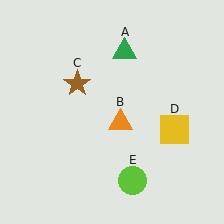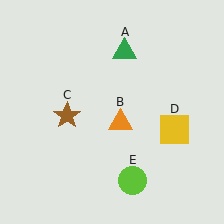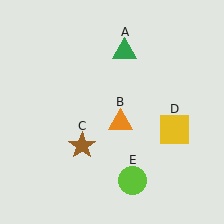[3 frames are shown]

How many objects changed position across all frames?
1 object changed position: brown star (object C).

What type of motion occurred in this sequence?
The brown star (object C) rotated counterclockwise around the center of the scene.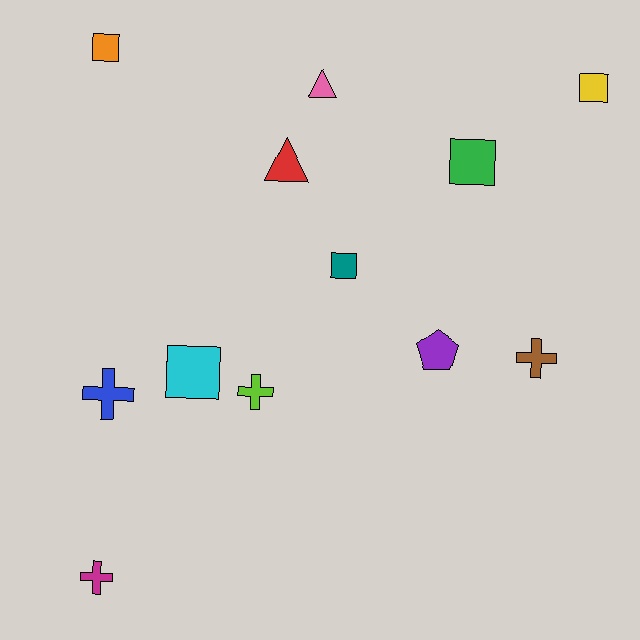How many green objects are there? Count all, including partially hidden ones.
There is 1 green object.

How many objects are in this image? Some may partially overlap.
There are 12 objects.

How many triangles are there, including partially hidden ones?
There are 2 triangles.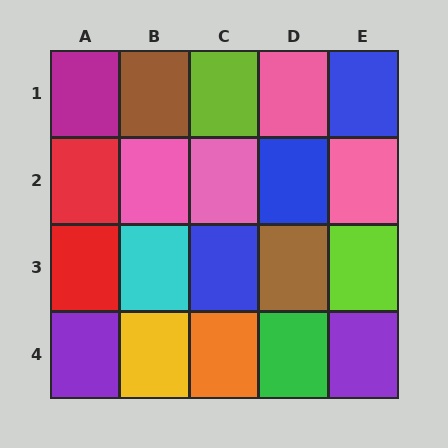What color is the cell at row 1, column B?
Brown.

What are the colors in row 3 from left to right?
Red, cyan, blue, brown, lime.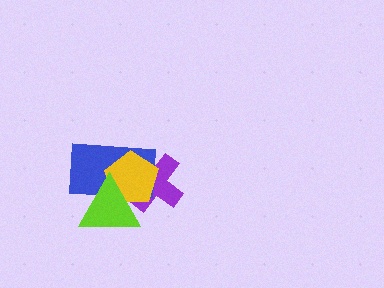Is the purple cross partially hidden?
Yes, it is partially covered by another shape.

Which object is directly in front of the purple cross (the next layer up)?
The blue rectangle is directly in front of the purple cross.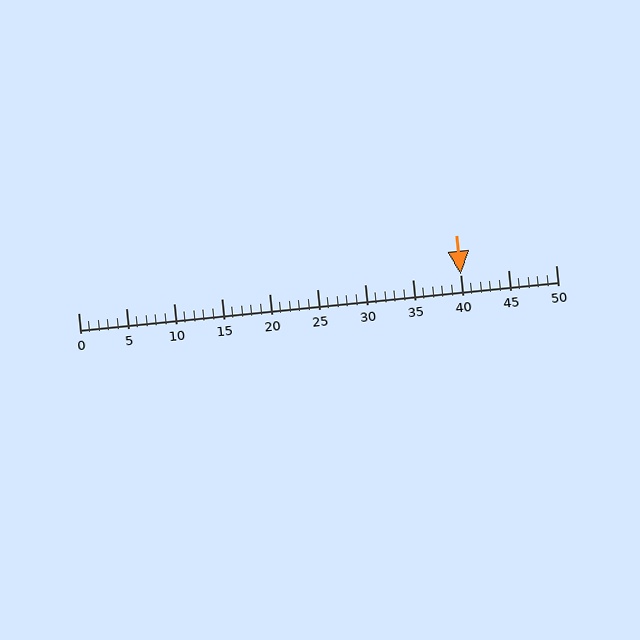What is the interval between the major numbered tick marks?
The major tick marks are spaced 5 units apart.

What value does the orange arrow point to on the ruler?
The orange arrow points to approximately 40.